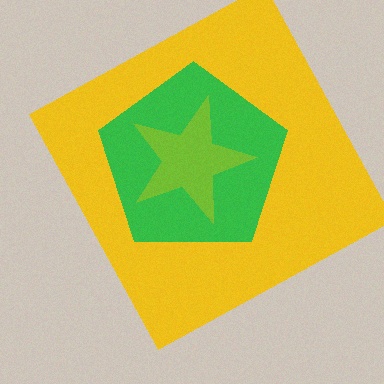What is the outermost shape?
The yellow square.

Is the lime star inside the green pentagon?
Yes.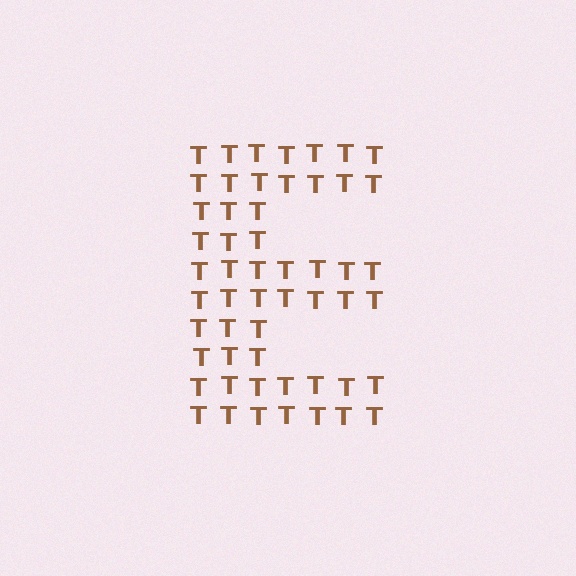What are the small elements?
The small elements are letter T's.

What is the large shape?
The large shape is the letter E.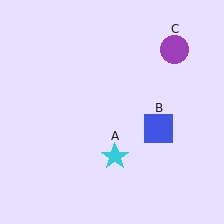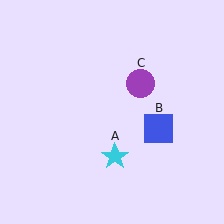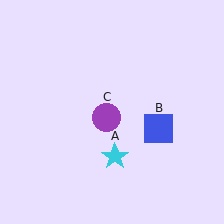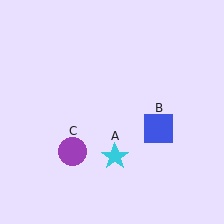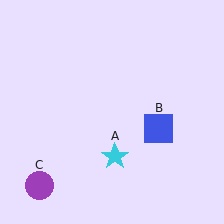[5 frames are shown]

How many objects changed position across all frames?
1 object changed position: purple circle (object C).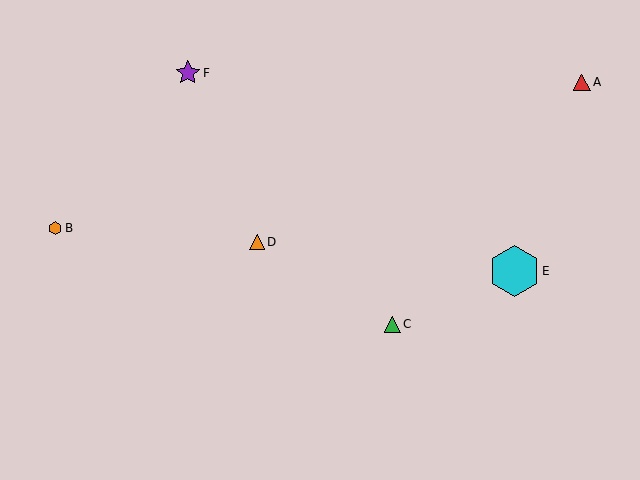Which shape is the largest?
The cyan hexagon (labeled E) is the largest.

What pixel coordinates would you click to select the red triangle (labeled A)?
Click at (582, 82) to select the red triangle A.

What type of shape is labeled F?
Shape F is a purple star.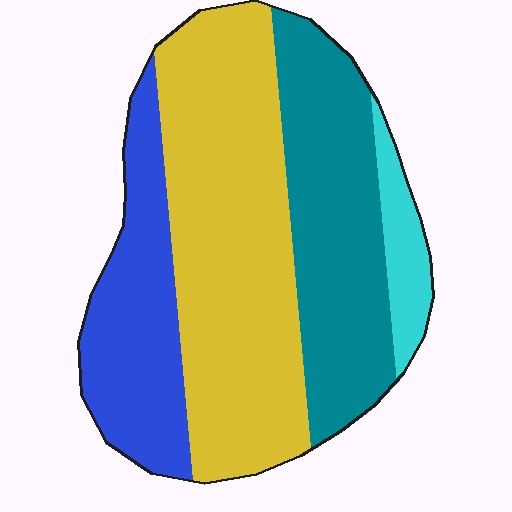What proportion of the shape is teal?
Teal covers around 30% of the shape.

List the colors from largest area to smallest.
From largest to smallest: yellow, teal, blue, cyan.